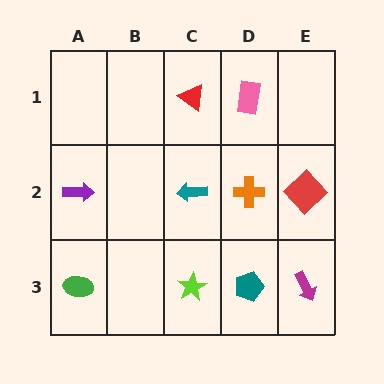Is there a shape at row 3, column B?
No, that cell is empty.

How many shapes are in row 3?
4 shapes.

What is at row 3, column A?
A green ellipse.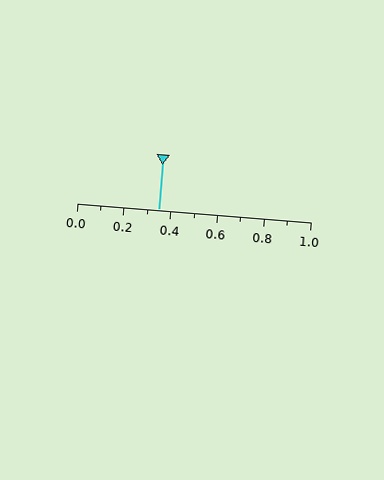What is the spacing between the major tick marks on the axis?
The major ticks are spaced 0.2 apart.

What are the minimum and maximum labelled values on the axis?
The axis runs from 0.0 to 1.0.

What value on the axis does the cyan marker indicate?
The marker indicates approximately 0.35.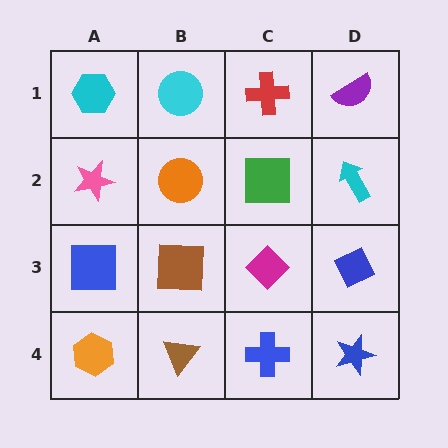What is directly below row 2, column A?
A blue square.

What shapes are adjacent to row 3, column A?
A pink star (row 2, column A), an orange hexagon (row 4, column A), a brown square (row 3, column B).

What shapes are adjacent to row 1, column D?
A cyan arrow (row 2, column D), a red cross (row 1, column C).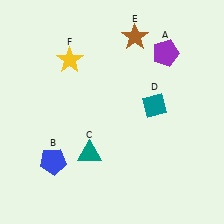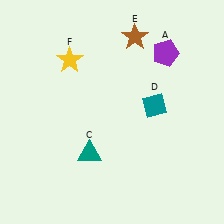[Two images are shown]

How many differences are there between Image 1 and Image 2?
There is 1 difference between the two images.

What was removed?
The blue pentagon (B) was removed in Image 2.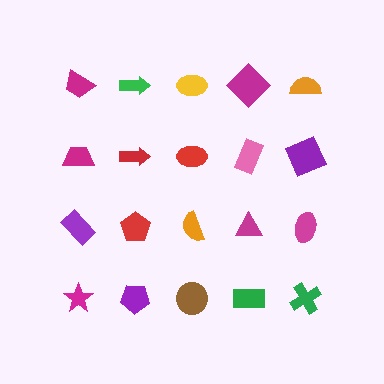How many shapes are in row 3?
5 shapes.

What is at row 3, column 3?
An orange semicircle.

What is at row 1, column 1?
A magenta trapezoid.